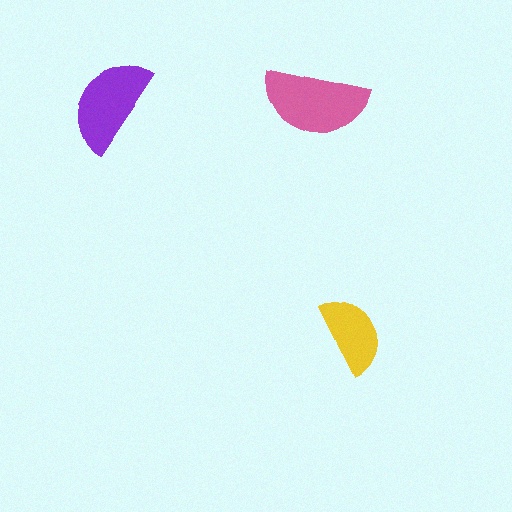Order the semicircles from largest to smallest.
the pink one, the purple one, the yellow one.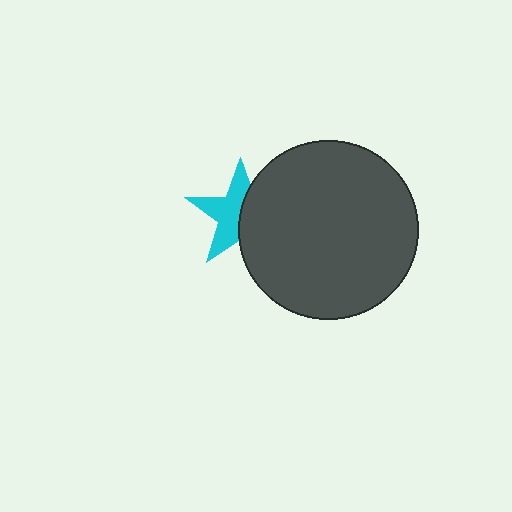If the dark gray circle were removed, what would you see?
You would see the complete cyan star.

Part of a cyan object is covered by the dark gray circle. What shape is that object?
It is a star.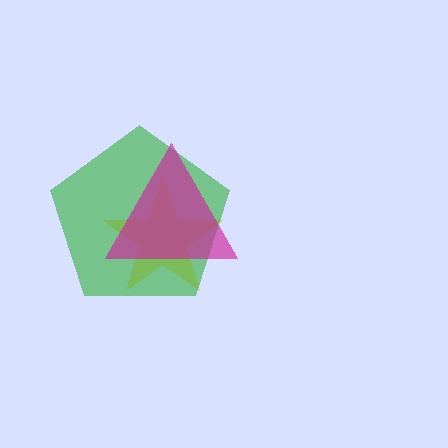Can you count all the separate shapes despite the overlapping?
Yes, there are 3 separate shapes.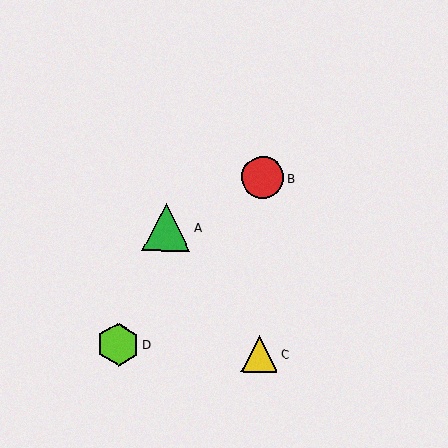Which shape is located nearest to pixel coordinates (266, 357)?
The yellow triangle (labeled C) at (260, 354) is nearest to that location.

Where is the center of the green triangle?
The center of the green triangle is at (167, 227).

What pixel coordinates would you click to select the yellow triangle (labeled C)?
Click at (260, 354) to select the yellow triangle C.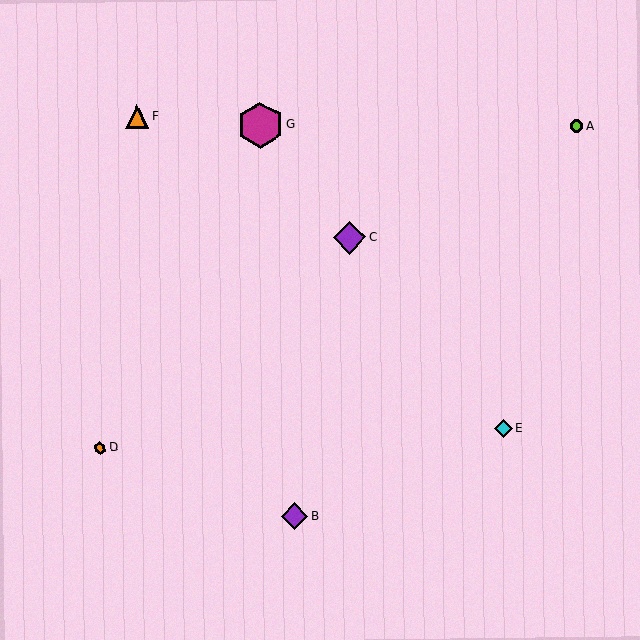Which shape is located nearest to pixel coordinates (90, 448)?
The orange hexagon (labeled D) at (100, 448) is nearest to that location.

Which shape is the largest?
The magenta hexagon (labeled G) is the largest.